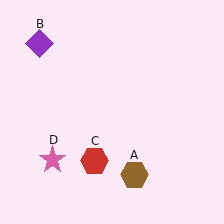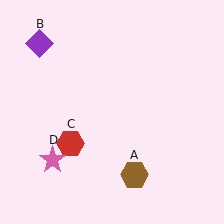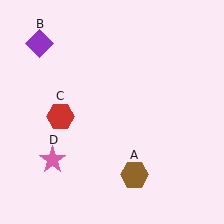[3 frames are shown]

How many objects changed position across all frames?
1 object changed position: red hexagon (object C).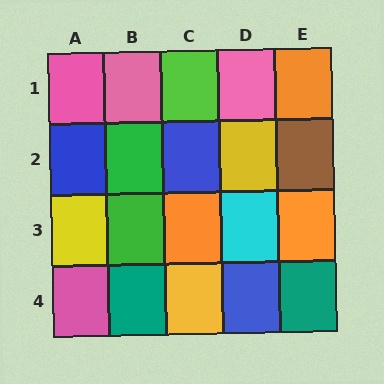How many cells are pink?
4 cells are pink.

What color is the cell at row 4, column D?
Blue.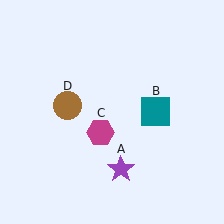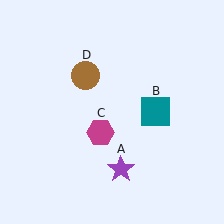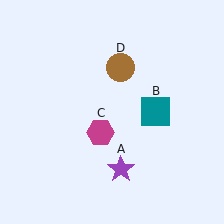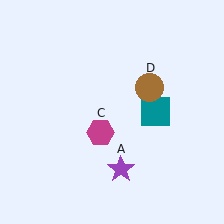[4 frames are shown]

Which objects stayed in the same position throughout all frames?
Purple star (object A) and teal square (object B) and magenta hexagon (object C) remained stationary.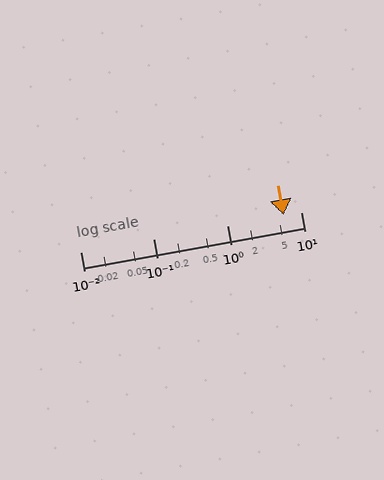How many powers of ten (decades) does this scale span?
The scale spans 3 decades, from 0.01 to 10.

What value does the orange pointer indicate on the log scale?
The pointer indicates approximately 5.9.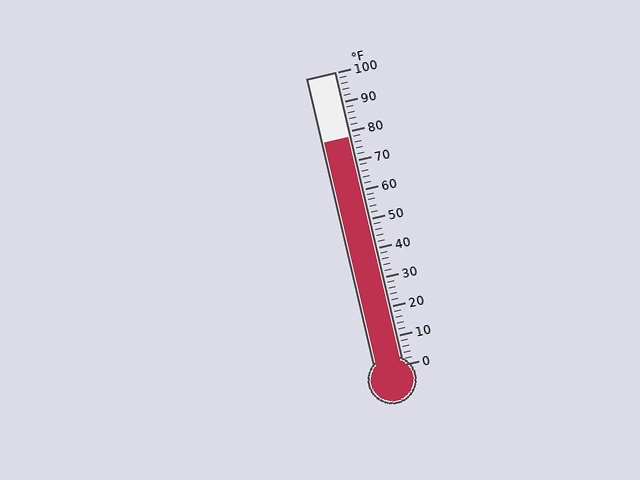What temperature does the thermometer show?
The thermometer shows approximately 78°F.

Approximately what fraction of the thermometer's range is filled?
The thermometer is filled to approximately 80% of its range.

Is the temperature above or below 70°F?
The temperature is above 70°F.